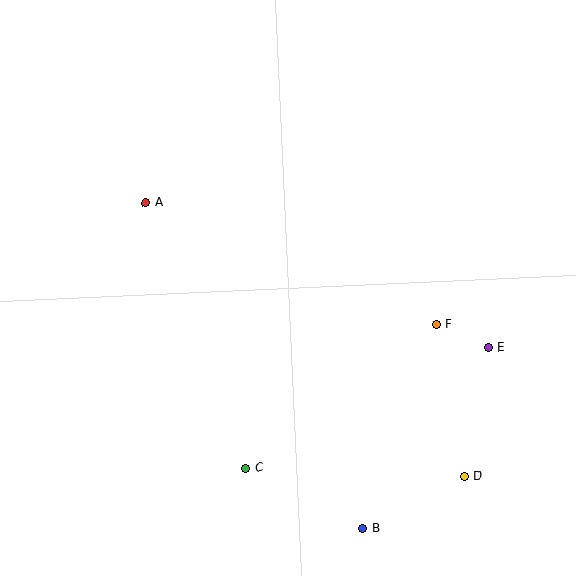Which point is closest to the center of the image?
Point F at (436, 325) is closest to the center.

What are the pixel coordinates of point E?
Point E is at (488, 348).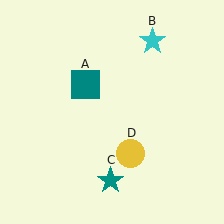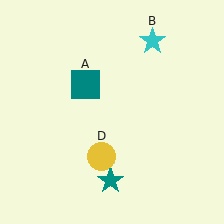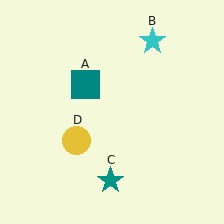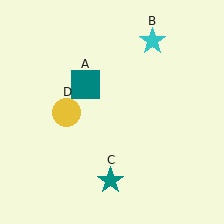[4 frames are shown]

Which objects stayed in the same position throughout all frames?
Teal square (object A) and cyan star (object B) and teal star (object C) remained stationary.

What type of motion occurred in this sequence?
The yellow circle (object D) rotated clockwise around the center of the scene.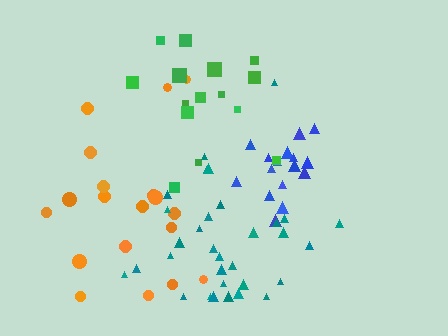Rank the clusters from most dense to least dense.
blue, teal, green, orange.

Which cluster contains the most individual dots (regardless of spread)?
Teal (32).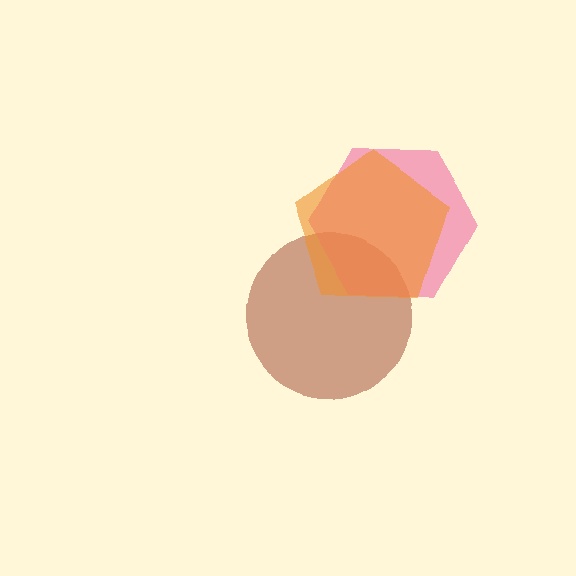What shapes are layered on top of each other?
The layered shapes are: a brown circle, a pink hexagon, an orange pentagon.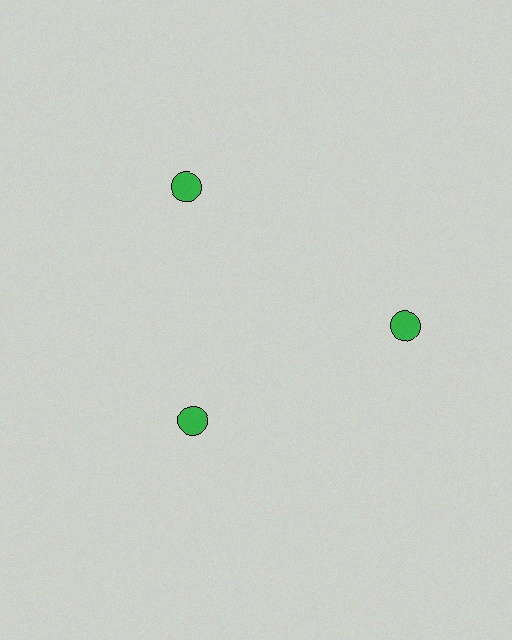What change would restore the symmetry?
The symmetry would be restored by moving it outward, back onto the ring so that all 3 circles sit at equal angles and equal distance from the center.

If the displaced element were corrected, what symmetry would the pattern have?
It would have 3-fold rotational symmetry — the pattern would map onto itself every 120 degrees.